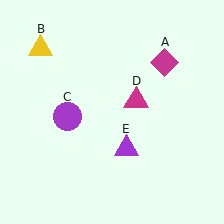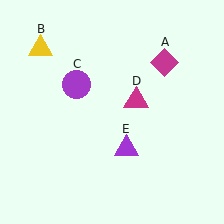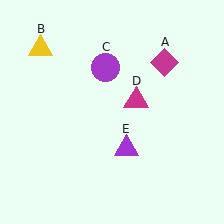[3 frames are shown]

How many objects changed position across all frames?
1 object changed position: purple circle (object C).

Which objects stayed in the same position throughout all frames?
Magenta diamond (object A) and yellow triangle (object B) and magenta triangle (object D) and purple triangle (object E) remained stationary.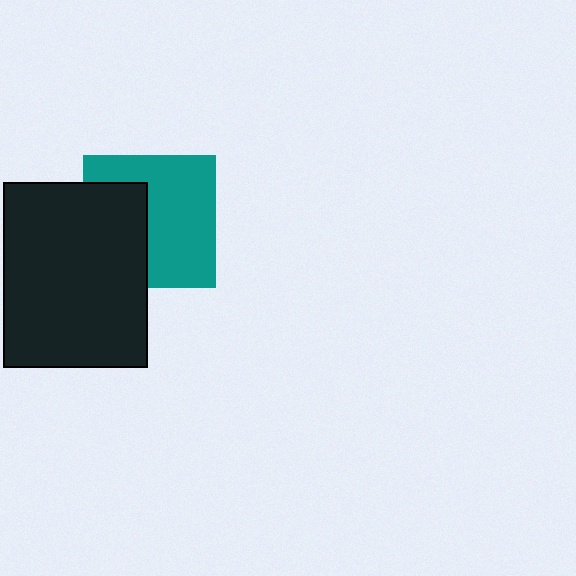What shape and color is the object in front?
The object in front is a black rectangle.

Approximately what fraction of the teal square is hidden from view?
Roughly 39% of the teal square is hidden behind the black rectangle.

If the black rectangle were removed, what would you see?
You would see the complete teal square.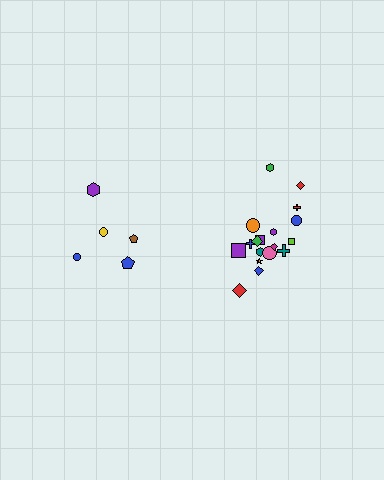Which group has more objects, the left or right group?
The right group.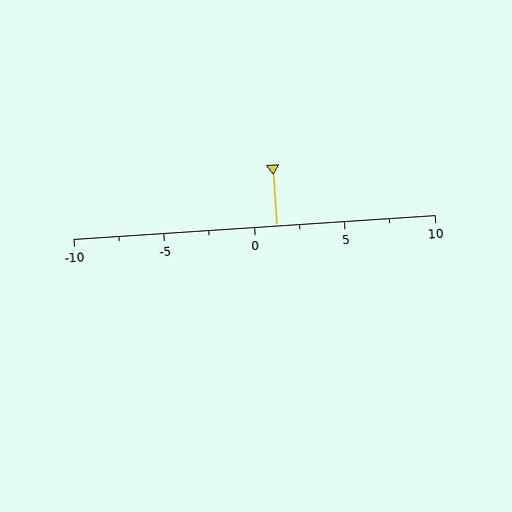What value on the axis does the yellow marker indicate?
The marker indicates approximately 1.2.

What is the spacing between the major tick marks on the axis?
The major ticks are spaced 5 apart.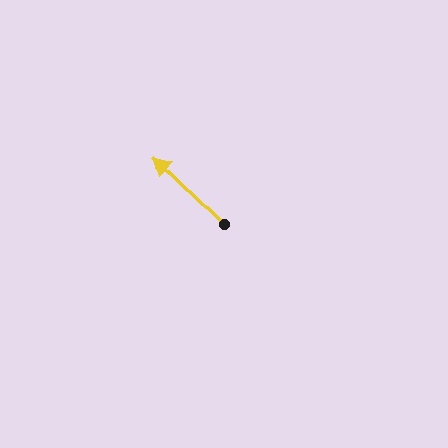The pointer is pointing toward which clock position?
Roughly 10 o'clock.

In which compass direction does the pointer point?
Northwest.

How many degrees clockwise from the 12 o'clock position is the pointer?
Approximately 315 degrees.